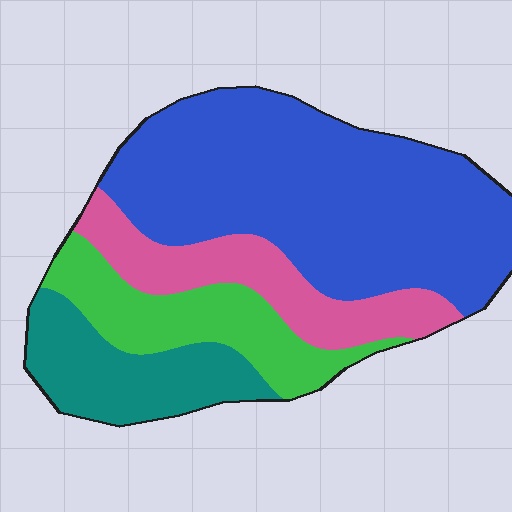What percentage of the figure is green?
Green covers about 15% of the figure.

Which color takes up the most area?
Blue, at roughly 50%.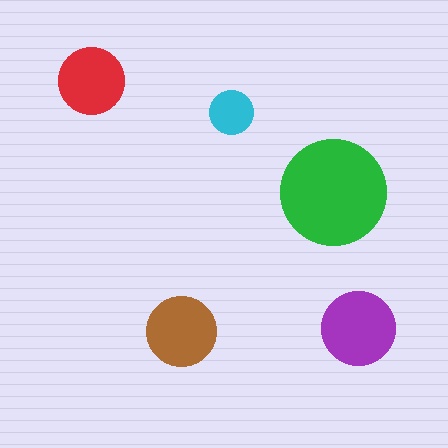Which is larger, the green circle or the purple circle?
The green one.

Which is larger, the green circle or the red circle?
The green one.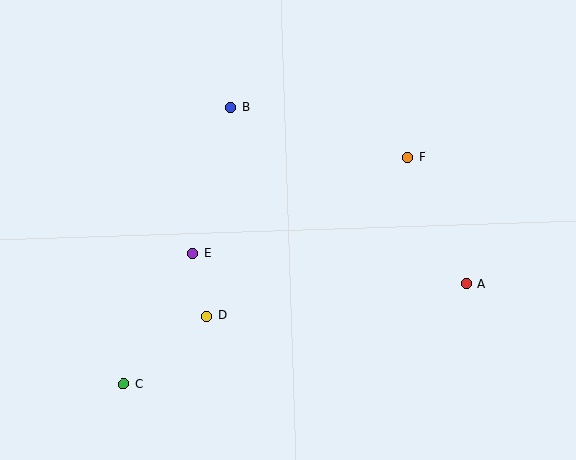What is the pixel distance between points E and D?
The distance between E and D is 65 pixels.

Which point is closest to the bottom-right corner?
Point A is closest to the bottom-right corner.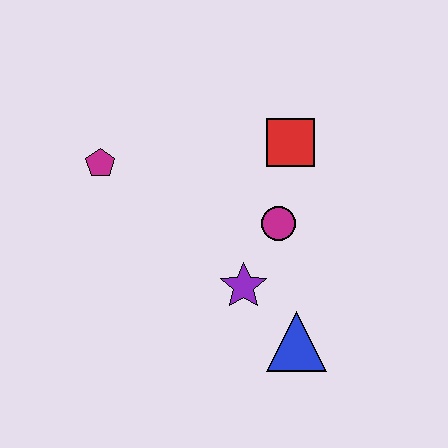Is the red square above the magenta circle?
Yes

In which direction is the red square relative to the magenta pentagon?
The red square is to the right of the magenta pentagon.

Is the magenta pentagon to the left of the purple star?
Yes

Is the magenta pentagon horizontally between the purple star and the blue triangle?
No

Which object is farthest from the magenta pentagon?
The blue triangle is farthest from the magenta pentagon.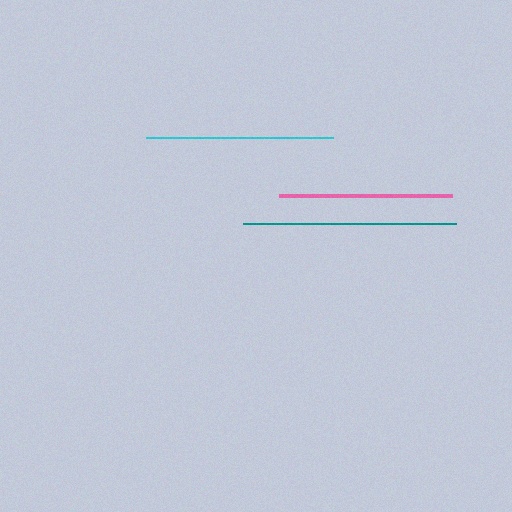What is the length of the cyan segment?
The cyan segment is approximately 187 pixels long.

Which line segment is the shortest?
The pink line is the shortest at approximately 173 pixels.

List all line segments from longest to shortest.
From longest to shortest: teal, cyan, pink.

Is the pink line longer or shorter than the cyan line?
The cyan line is longer than the pink line.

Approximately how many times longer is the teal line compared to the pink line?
The teal line is approximately 1.2 times the length of the pink line.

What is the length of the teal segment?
The teal segment is approximately 214 pixels long.